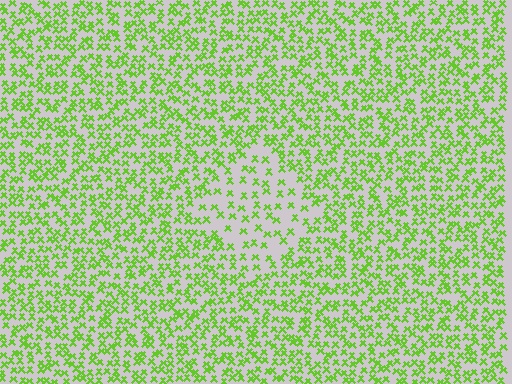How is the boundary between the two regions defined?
The boundary is defined by a change in element density (approximately 2.0x ratio). All elements are the same color, size, and shape.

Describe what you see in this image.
The image contains small lime elements arranged at two different densities. A diamond-shaped region is visible where the elements are less densely packed than the surrounding area.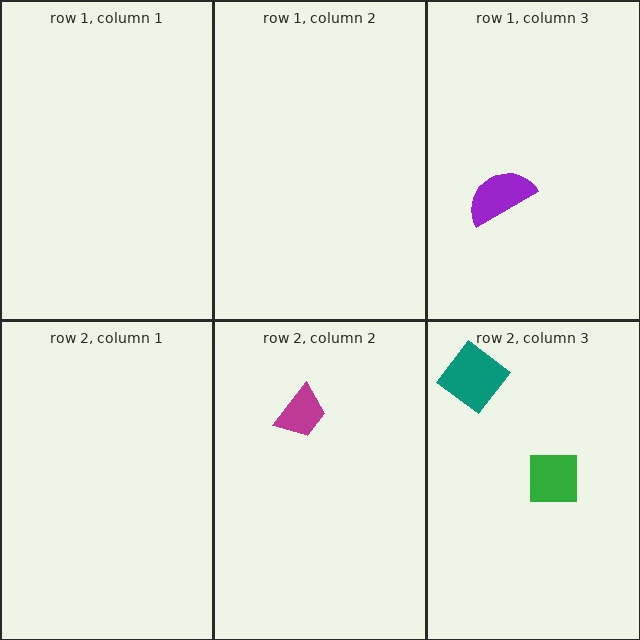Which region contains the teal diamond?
The row 2, column 3 region.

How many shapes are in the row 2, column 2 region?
1.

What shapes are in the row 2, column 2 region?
The magenta trapezoid.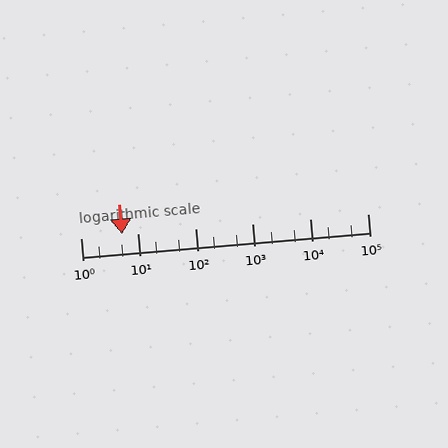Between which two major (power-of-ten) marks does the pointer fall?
The pointer is between 1 and 10.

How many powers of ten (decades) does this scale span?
The scale spans 5 decades, from 1 to 100000.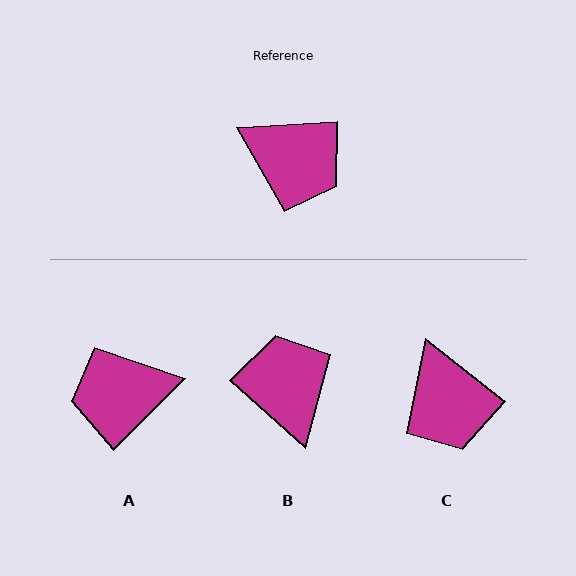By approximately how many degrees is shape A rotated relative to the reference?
Approximately 138 degrees clockwise.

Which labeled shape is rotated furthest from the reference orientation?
A, about 138 degrees away.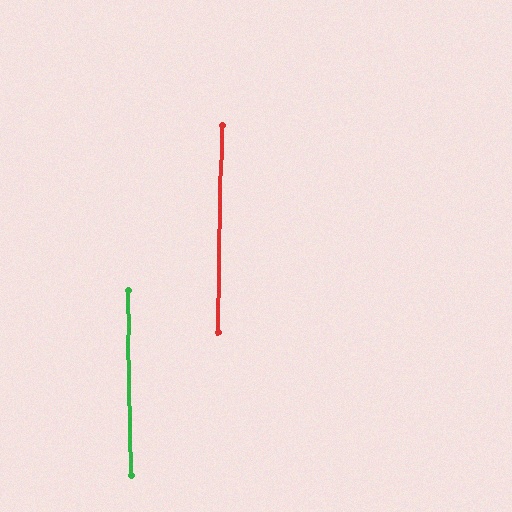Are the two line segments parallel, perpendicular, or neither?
Parallel — their directions differ by only 1.9°.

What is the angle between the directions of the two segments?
Approximately 2 degrees.